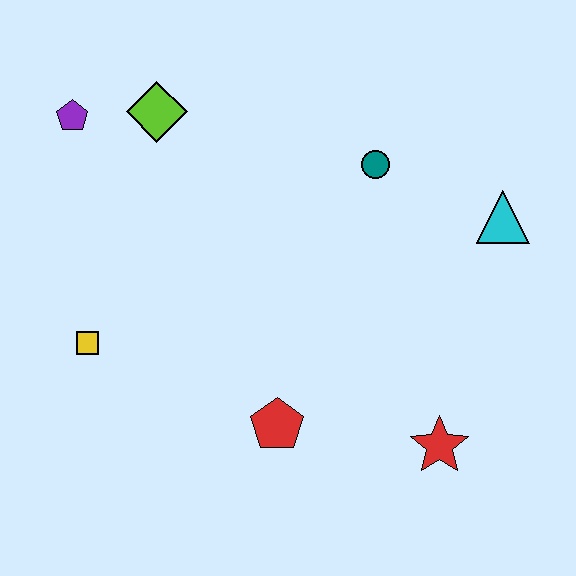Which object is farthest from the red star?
The purple pentagon is farthest from the red star.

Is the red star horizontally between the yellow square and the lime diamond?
No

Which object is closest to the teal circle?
The cyan triangle is closest to the teal circle.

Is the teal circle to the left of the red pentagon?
No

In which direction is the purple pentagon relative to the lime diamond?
The purple pentagon is to the left of the lime diamond.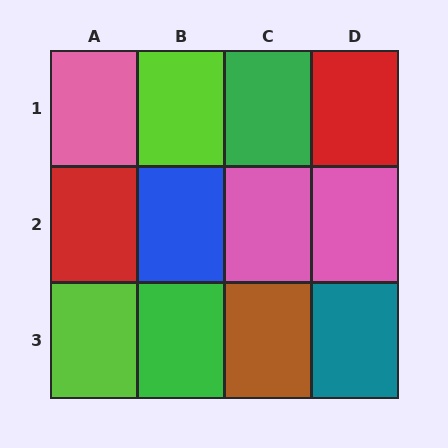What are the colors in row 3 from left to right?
Lime, green, brown, teal.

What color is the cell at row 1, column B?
Lime.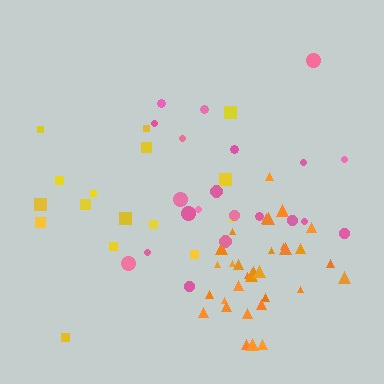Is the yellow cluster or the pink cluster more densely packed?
Pink.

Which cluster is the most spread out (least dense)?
Yellow.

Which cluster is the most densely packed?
Orange.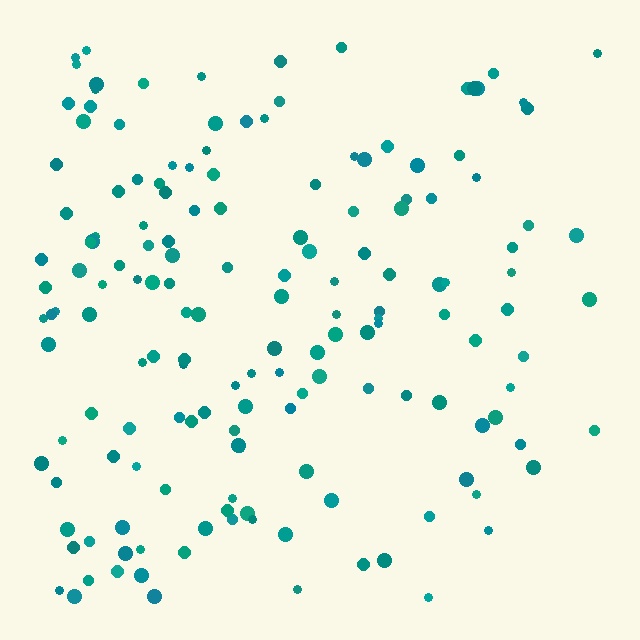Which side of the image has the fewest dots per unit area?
The right.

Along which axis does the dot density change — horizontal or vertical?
Horizontal.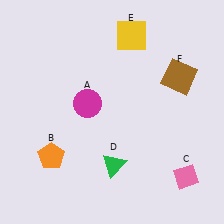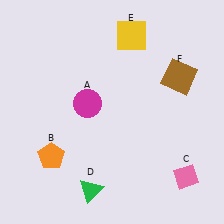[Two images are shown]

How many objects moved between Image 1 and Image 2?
1 object moved between the two images.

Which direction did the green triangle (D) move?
The green triangle (D) moved down.